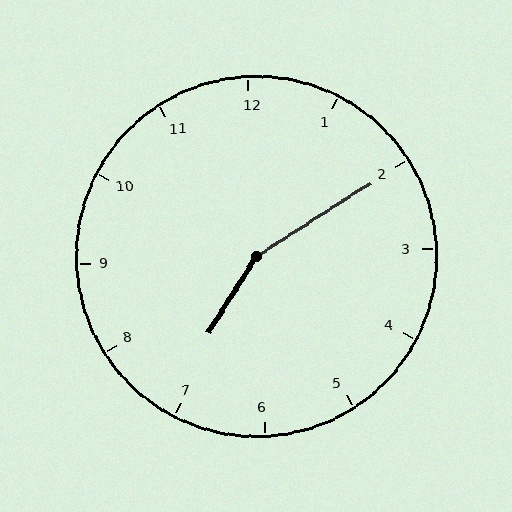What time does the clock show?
7:10.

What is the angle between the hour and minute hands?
Approximately 155 degrees.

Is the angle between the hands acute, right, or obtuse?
It is obtuse.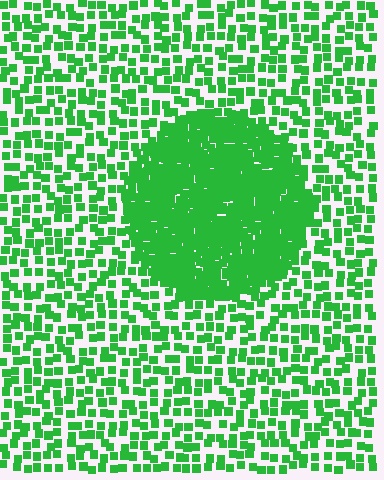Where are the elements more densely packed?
The elements are more densely packed inside the circle boundary.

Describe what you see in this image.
The image contains small green elements arranged at two different densities. A circle-shaped region is visible where the elements are more densely packed than the surrounding area.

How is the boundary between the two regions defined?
The boundary is defined by a change in element density (approximately 2.7x ratio). All elements are the same color, size, and shape.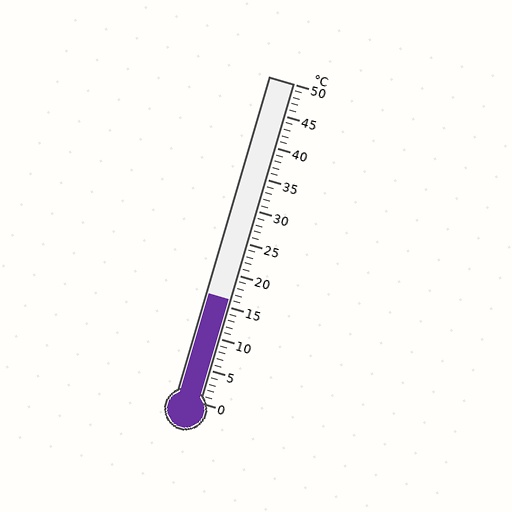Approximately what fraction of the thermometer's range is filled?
The thermometer is filled to approximately 30% of its range.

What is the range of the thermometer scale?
The thermometer scale ranges from 0°C to 50°C.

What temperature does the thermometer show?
The thermometer shows approximately 16°C.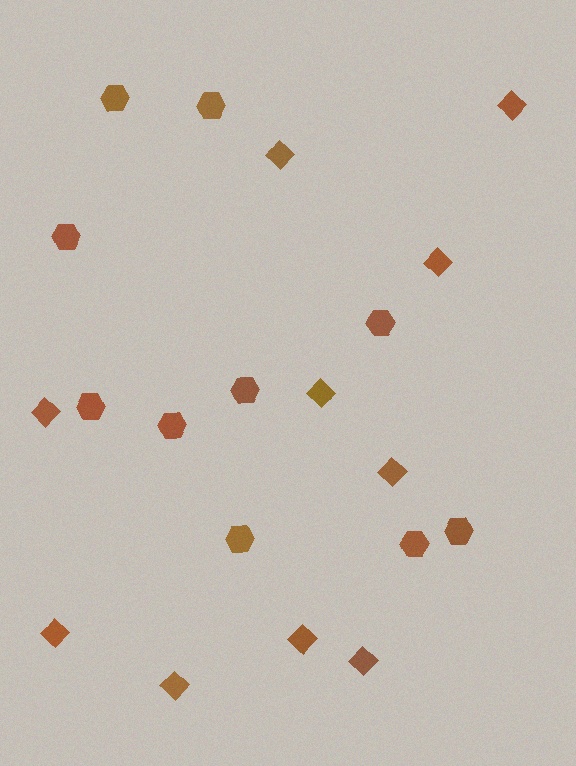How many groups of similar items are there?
There are 2 groups: one group of diamonds (10) and one group of hexagons (10).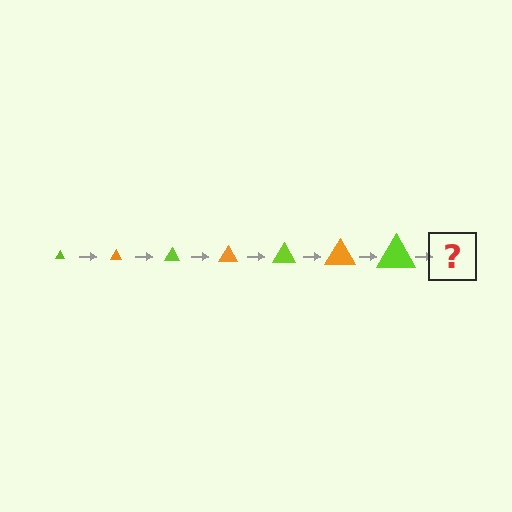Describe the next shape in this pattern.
It should be an orange triangle, larger than the previous one.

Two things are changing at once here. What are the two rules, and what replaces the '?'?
The two rules are that the triangle grows larger each step and the color cycles through lime and orange. The '?' should be an orange triangle, larger than the previous one.